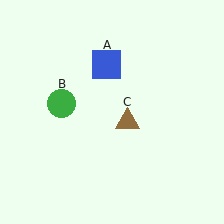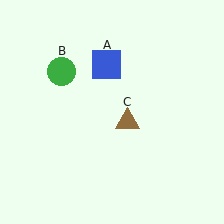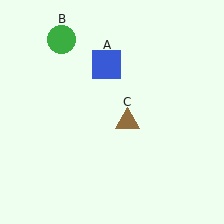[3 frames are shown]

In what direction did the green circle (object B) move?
The green circle (object B) moved up.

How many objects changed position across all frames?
1 object changed position: green circle (object B).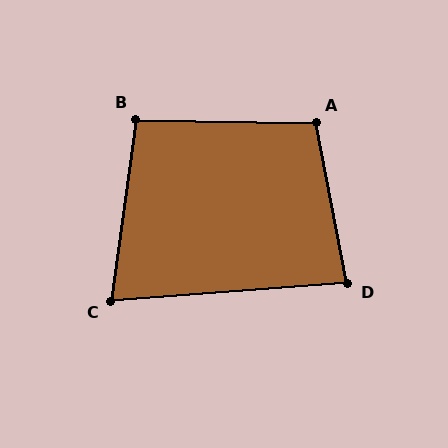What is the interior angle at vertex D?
Approximately 83 degrees (acute).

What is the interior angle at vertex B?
Approximately 97 degrees (obtuse).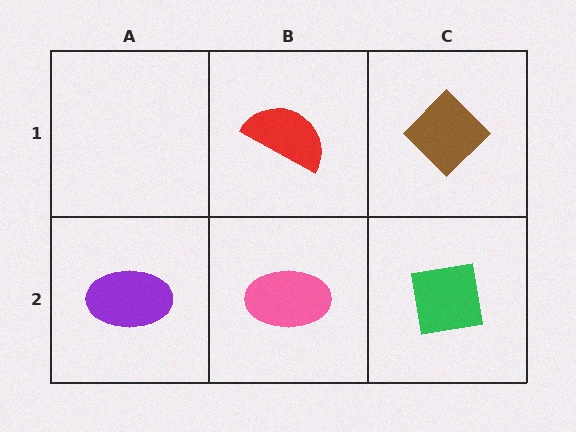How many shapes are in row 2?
3 shapes.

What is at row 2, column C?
A green square.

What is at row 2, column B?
A pink ellipse.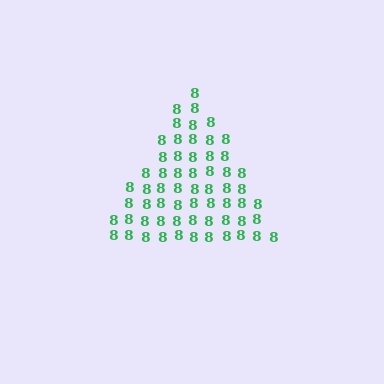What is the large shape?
The large shape is a triangle.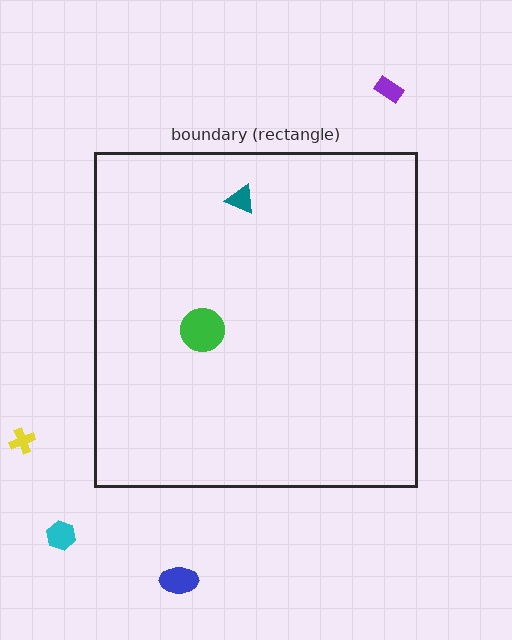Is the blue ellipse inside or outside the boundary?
Outside.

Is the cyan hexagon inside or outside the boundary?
Outside.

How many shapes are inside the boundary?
2 inside, 4 outside.